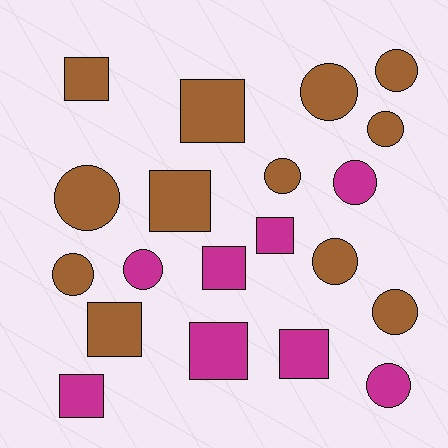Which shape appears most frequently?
Circle, with 11 objects.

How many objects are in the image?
There are 20 objects.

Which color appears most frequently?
Brown, with 12 objects.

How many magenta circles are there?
There are 3 magenta circles.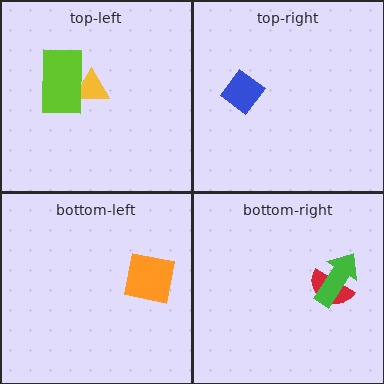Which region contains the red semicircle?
The bottom-right region.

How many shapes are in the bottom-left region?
1.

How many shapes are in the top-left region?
2.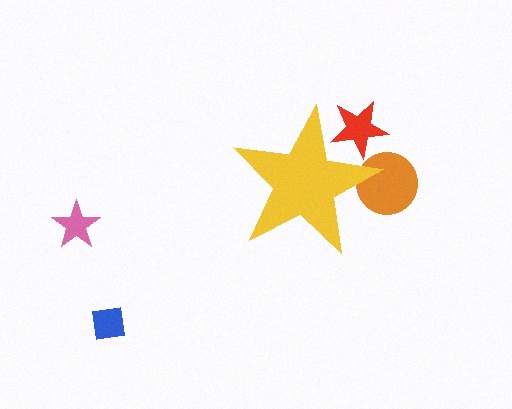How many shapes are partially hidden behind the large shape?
2 shapes are partially hidden.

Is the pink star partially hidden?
No, the pink star is fully visible.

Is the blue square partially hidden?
No, the blue square is fully visible.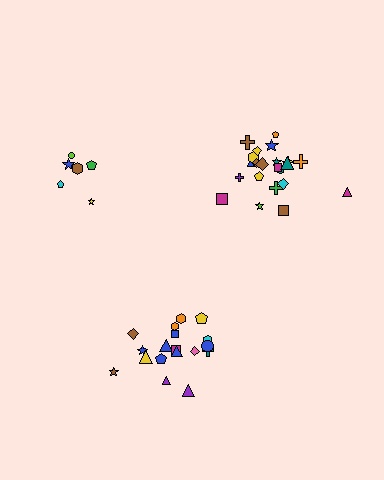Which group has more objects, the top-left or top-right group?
The top-right group.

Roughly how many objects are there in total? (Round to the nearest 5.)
Roughly 45 objects in total.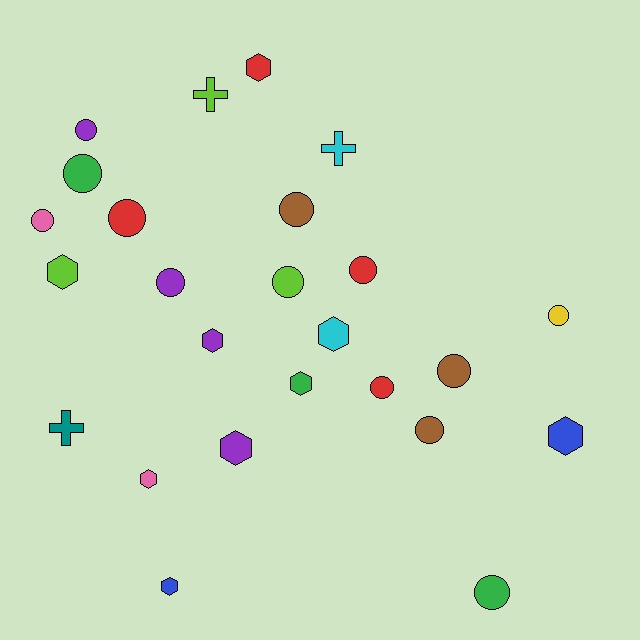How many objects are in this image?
There are 25 objects.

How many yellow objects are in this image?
There is 1 yellow object.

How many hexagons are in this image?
There are 9 hexagons.